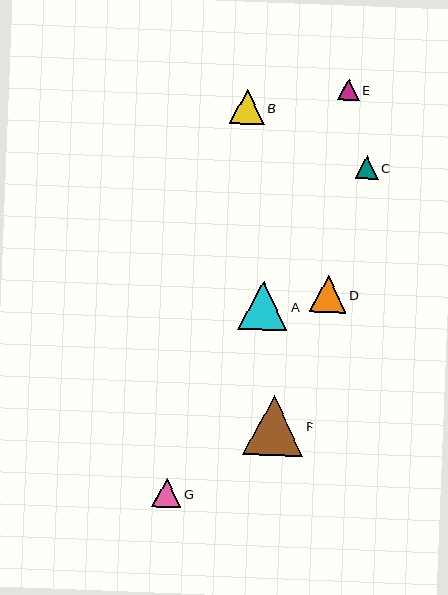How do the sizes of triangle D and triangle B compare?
Triangle D and triangle B are approximately the same size.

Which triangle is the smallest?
Triangle E is the smallest with a size of approximately 21 pixels.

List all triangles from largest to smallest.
From largest to smallest: F, A, D, B, G, C, E.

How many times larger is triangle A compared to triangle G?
Triangle A is approximately 1.7 times the size of triangle G.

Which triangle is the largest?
Triangle F is the largest with a size of approximately 60 pixels.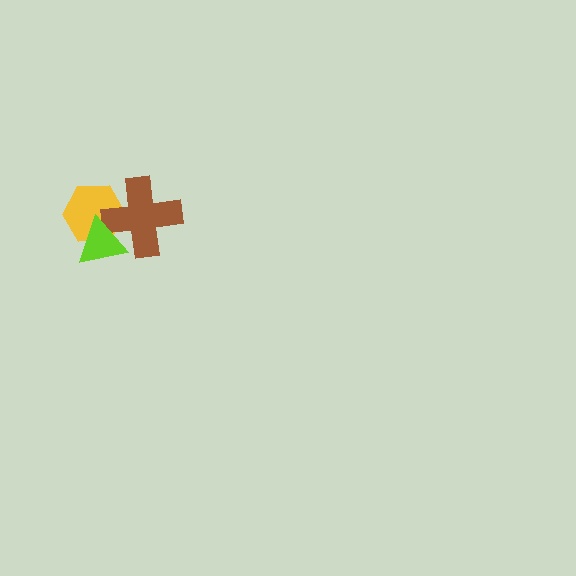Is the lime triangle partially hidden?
No, no other shape covers it.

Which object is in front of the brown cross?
The lime triangle is in front of the brown cross.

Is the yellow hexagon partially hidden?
Yes, it is partially covered by another shape.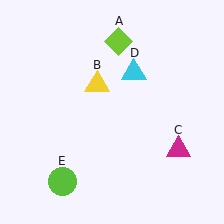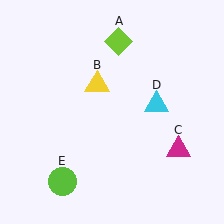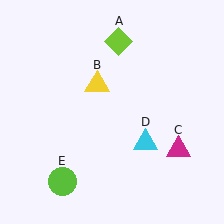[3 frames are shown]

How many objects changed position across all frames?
1 object changed position: cyan triangle (object D).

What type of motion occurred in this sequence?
The cyan triangle (object D) rotated clockwise around the center of the scene.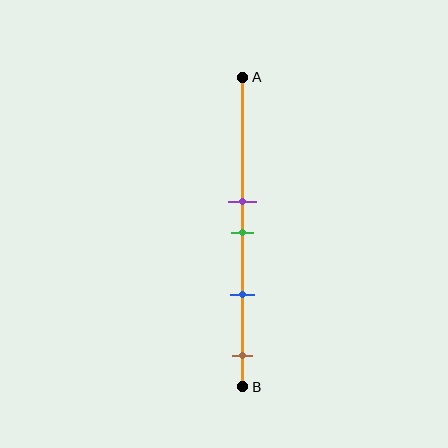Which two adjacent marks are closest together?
The purple and green marks are the closest adjacent pair.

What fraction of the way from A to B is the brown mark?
The brown mark is approximately 90% (0.9) of the way from A to B.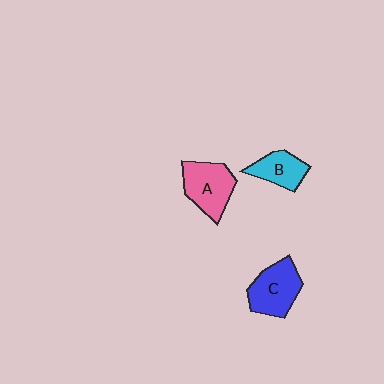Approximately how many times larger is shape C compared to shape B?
Approximately 1.4 times.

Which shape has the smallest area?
Shape B (cyan).